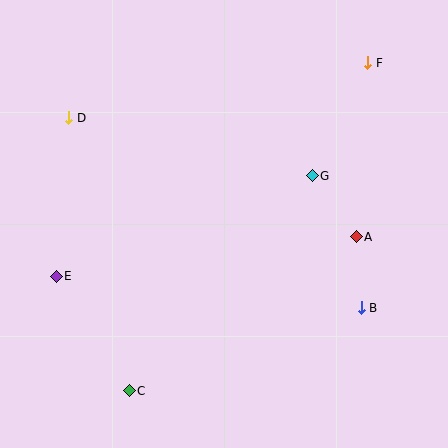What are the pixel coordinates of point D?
Point D is at (69, 118).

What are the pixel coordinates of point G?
Point G is at (312, 176).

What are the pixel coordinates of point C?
Point C is at (129, 391).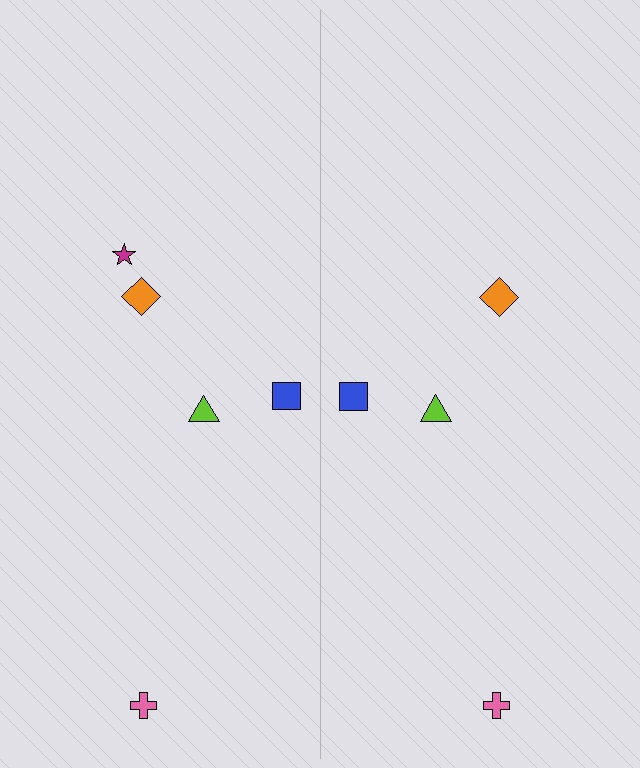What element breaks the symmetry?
A magenta star is missing from the right side.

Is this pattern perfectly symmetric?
No, the pattern is not perfectly symmetric. A magenta star is missing from the right side.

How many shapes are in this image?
There are 9 shapes in this image.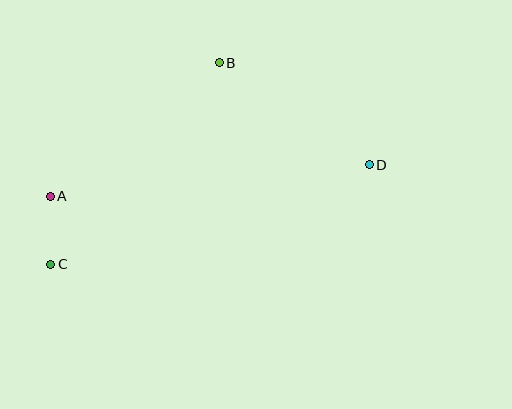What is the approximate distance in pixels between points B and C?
The distance between B and C is approximately 263 pixels.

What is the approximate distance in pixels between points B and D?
The distance between B and D is approximately 181 pixels.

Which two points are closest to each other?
Points A and C are closest to each other.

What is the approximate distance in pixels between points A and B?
The distance between A and B is approximately 216 pixels.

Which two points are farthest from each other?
Points C and D are farthest from each other.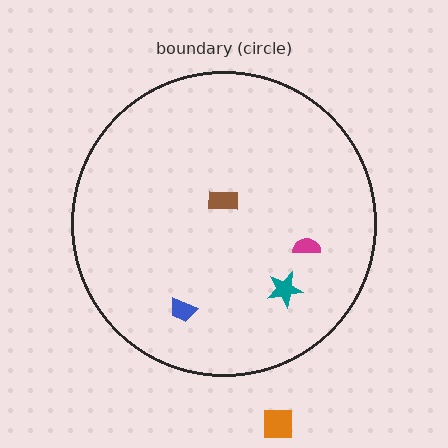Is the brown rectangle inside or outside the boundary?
Inside.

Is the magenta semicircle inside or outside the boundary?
Inside.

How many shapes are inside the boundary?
4 inside, 1 outside.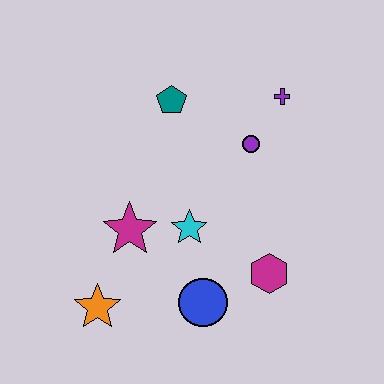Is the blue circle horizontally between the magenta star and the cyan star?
No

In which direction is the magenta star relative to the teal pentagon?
The magenta star is below the teal pentagon.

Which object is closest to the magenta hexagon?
The blue circle is closest to the magenta hexagon.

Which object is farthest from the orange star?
The purple cross is farthest from the orange star.